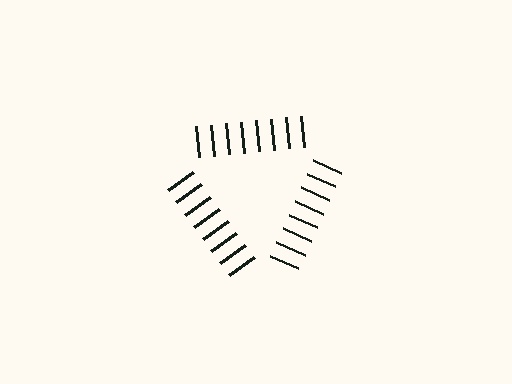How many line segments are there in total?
24 — 8 along each of the 3 edges.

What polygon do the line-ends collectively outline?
An illusory triangle — the line segments terminate on its edges but no continuous stroke is drawn.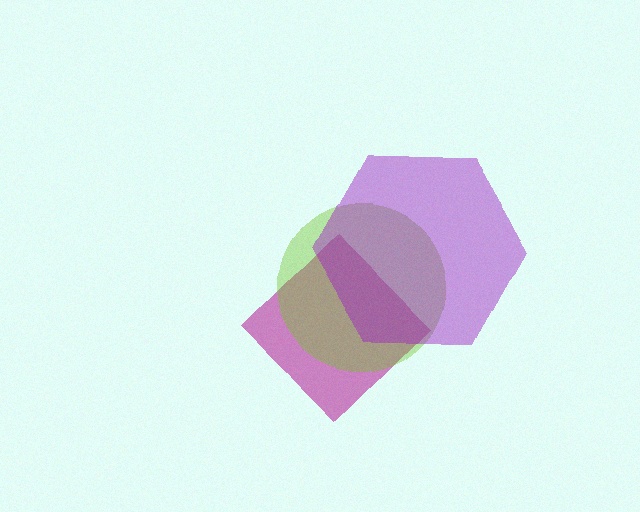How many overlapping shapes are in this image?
There are 3 overlapping shapes in the image.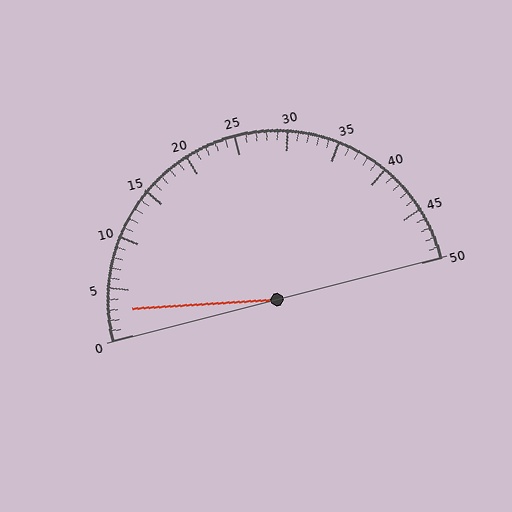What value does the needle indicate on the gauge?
The needle indicates approximately 3.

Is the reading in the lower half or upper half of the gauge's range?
The reading is in the lower half of the range (0 to 50).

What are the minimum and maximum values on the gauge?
The gauge ranges from 0 to 50.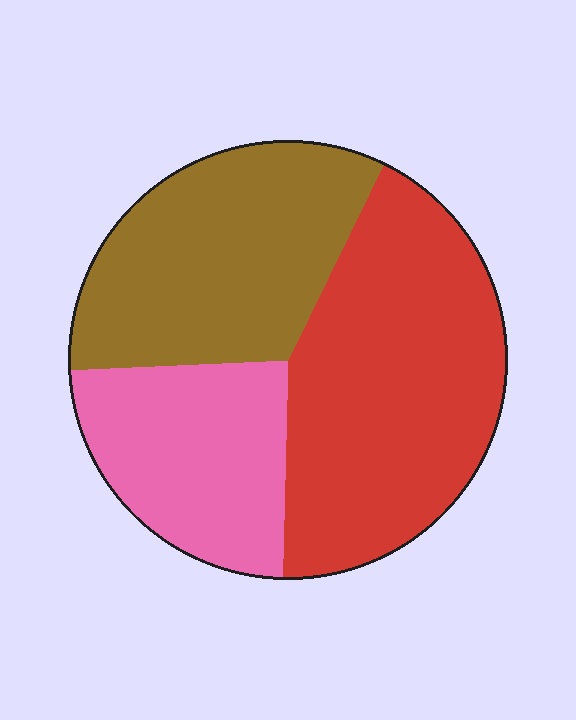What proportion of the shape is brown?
Brown covers about 35% of the shape.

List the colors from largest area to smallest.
From largest to smallest: red, brown, pink.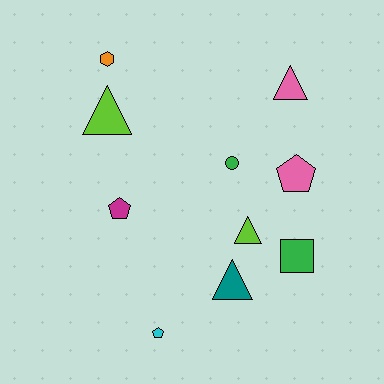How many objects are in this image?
There are 10 objects.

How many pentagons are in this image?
There are 3 pentagons.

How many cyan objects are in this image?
There is 1 cyan object.